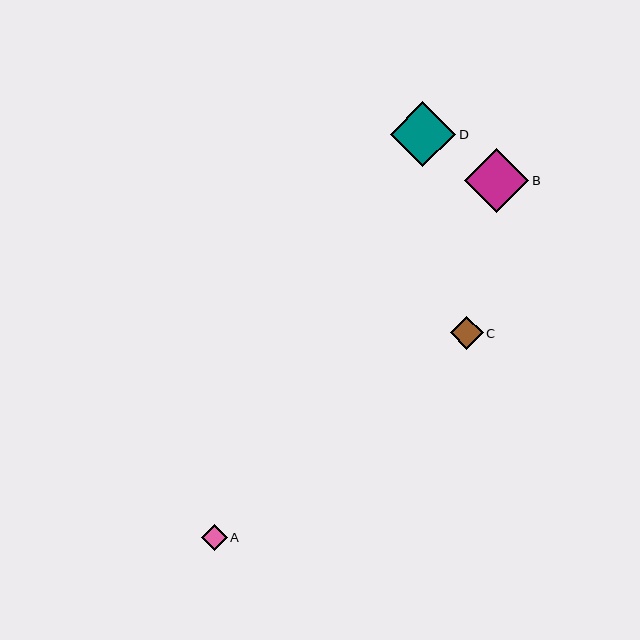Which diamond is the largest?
Diamond D is the largest with a size of approximately 65 pixels.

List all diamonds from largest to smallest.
From largest to smallest: D, B, C, A.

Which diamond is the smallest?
Diamond A is the smallest with a size of approximately 26 pixels.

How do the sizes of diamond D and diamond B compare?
Diamond D and diamond B are approximately the same size.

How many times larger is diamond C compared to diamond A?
Diamond C is approximately 1.3 times the size of diamond A.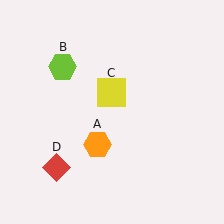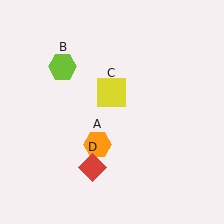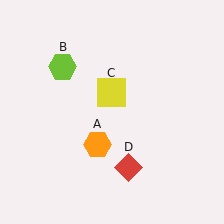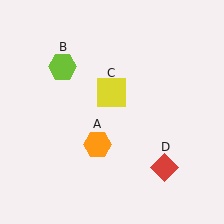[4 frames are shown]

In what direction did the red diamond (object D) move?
The red diamond (object D) moved right.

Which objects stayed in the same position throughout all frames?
Orange hexagon (object A) and lime hexagon (object B) and yellow square (object C) remained stationary.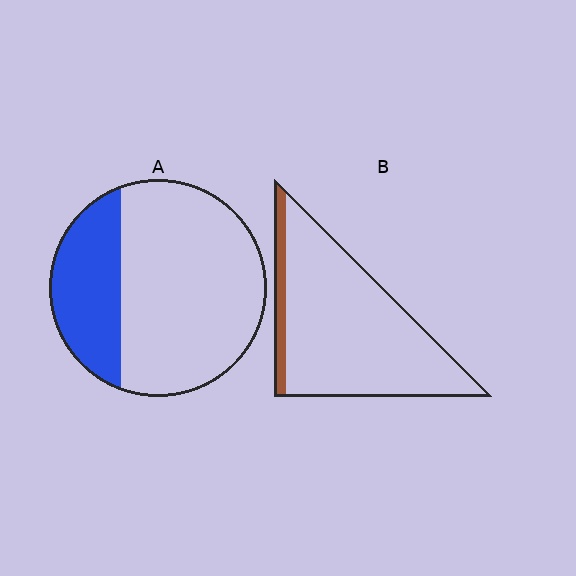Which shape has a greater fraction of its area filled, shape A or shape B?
Shape A.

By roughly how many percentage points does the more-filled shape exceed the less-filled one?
By roughly 20 percentage points (A over B).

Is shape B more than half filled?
No.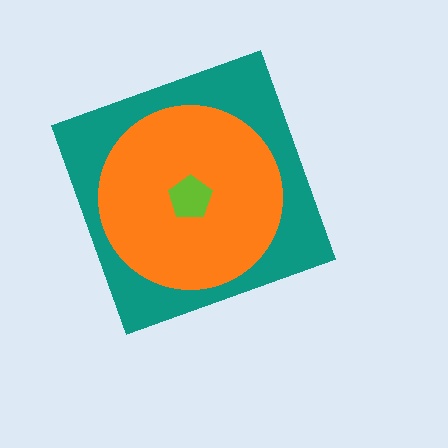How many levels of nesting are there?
3.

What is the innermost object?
The lime pentagon.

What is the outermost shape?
The teal diamond.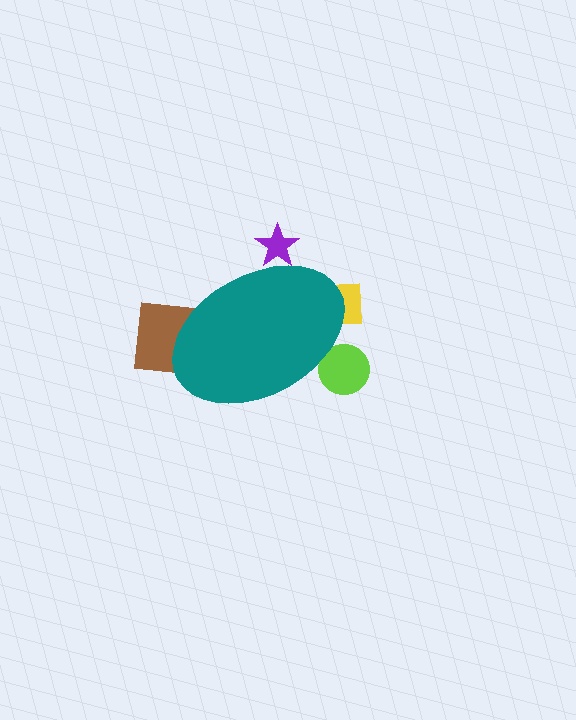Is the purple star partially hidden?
Yes, the purple star is partially hidden behind the teal ellipse.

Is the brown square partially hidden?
Yes, the brown square is partially hidden behind the teal ellipse.